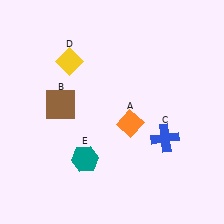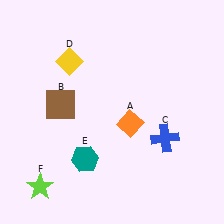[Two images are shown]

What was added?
A lime star (F) was added in Image 2.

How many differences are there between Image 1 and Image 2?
There is 1 difference between the two images.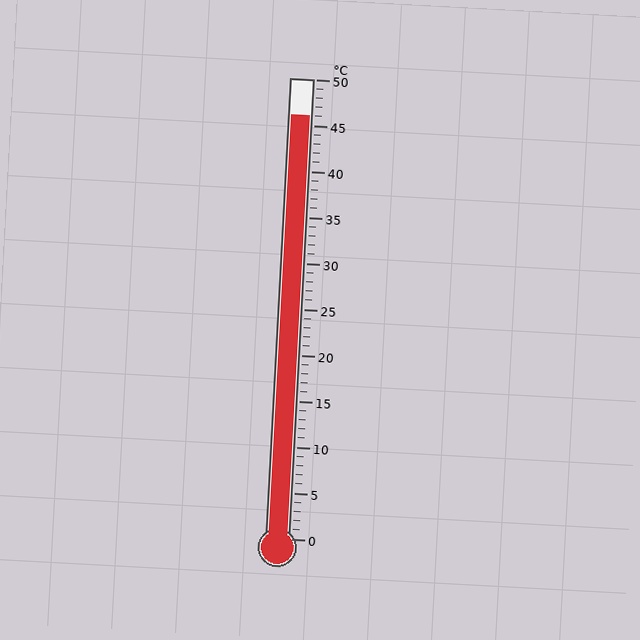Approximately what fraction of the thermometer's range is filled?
The thermometer is filled to approximately 90% of its range.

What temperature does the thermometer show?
The thermometer shows approximately 46°C.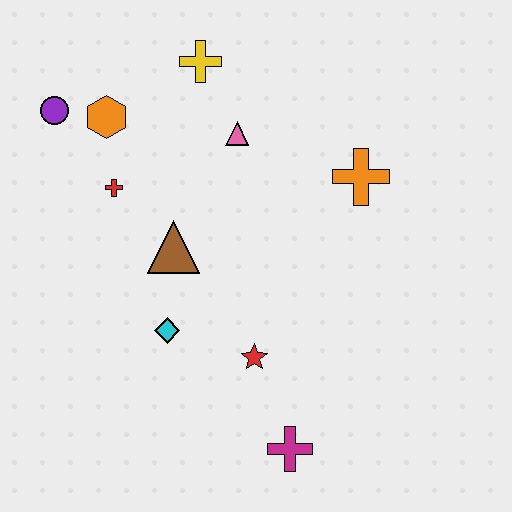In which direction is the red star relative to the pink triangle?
The red star is below the pink triangle.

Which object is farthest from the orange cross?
The purple circle is farthest from the orange cross.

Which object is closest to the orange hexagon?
The purple circle is closest to the orange hexagon.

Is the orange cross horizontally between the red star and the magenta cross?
No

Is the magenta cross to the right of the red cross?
Yes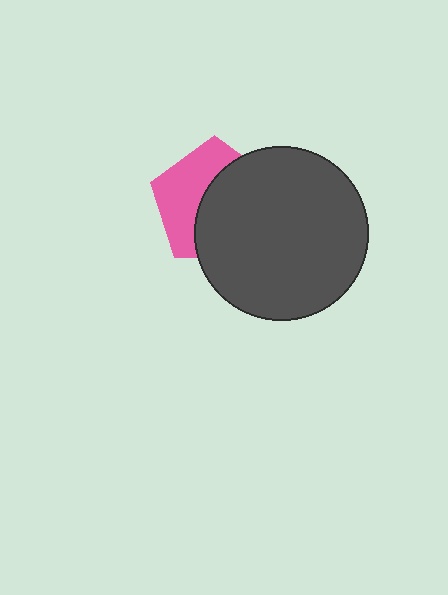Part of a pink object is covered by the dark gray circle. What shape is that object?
It is a pentagon.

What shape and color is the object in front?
The object in front is a dark gray circle.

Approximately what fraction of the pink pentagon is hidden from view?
Roughly 56% of the pink pentagon is hidden behind the dark gray circle.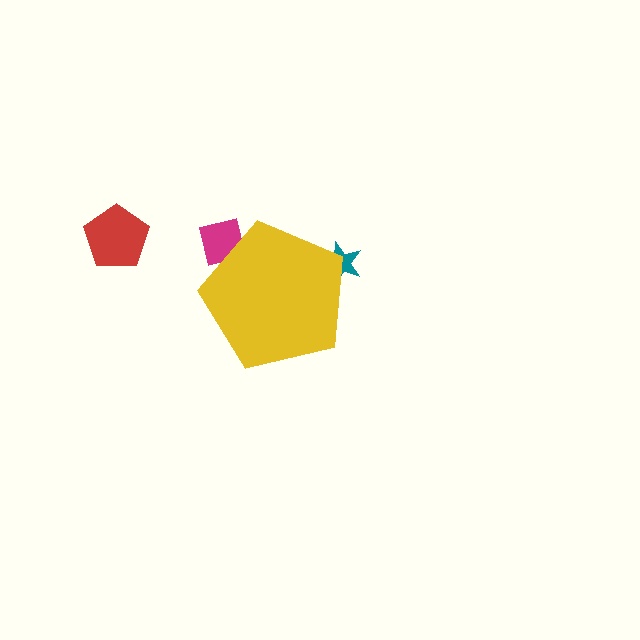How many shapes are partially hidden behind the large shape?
2 shapes are partially hidden.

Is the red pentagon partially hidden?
No, the red pentagon is fully visible.